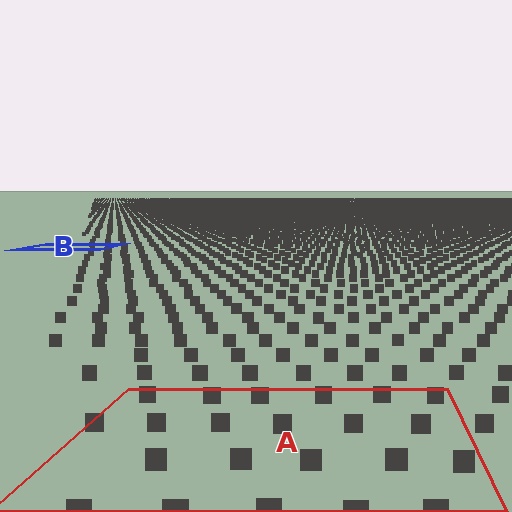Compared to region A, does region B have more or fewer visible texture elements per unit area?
Region B has more texture elements per unit area — they are packed more densely because it is farther away.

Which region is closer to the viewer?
Region A is closer. The texture elements there are larger and more spread out.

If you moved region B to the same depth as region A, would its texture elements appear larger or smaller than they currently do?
They would appear larger. At a closer depth, the same texture elements are projected at a bigger on-screen size.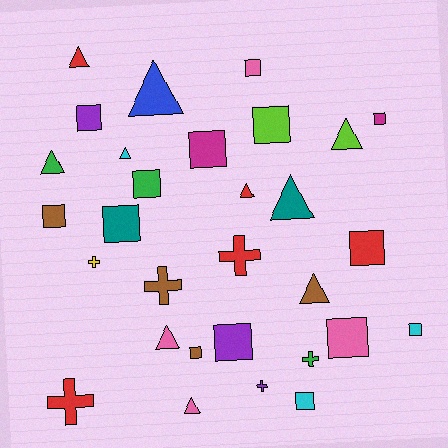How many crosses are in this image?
There are 6 crosses.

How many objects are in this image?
There are 30 objects.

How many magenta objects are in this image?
There are 2 magenta objects.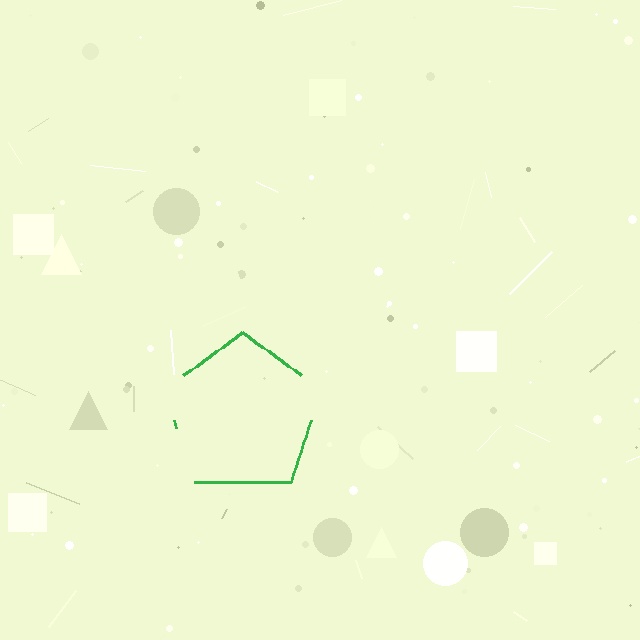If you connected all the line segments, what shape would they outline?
They would outline a pentagon.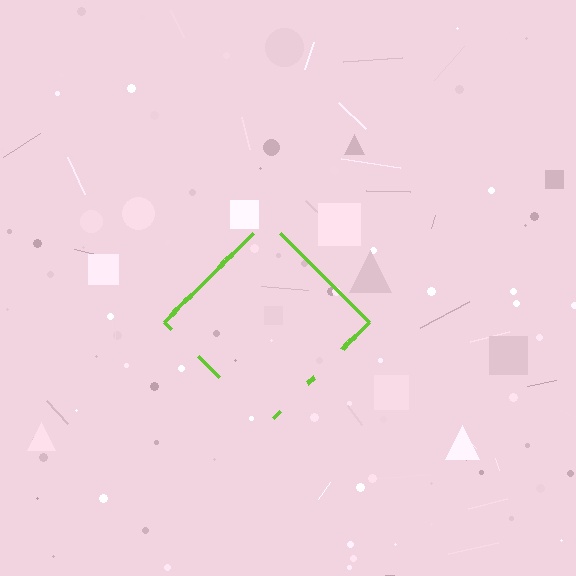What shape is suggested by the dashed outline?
The dashed outline suggests a diamond.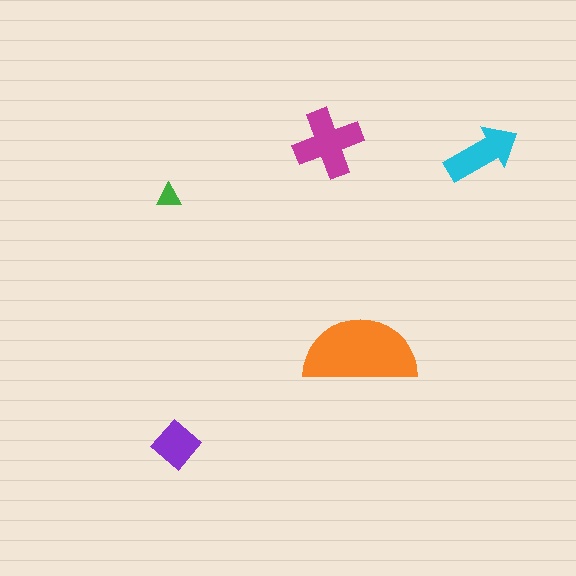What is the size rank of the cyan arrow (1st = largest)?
3rd.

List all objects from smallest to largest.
The green triangle, the purple diamond, the cyan arrow, the magenta cross, the orange semicircle.